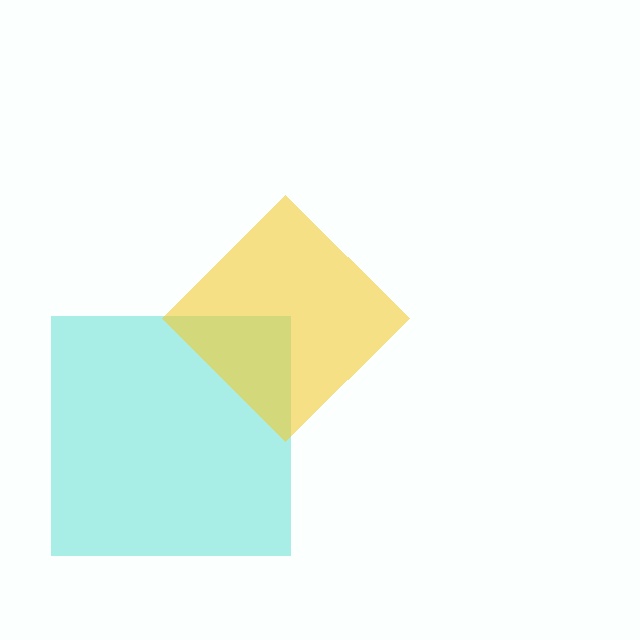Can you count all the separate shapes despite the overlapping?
Yes, there are 2 separate shapes.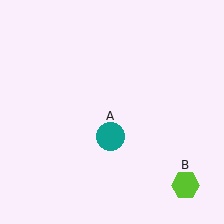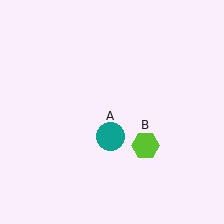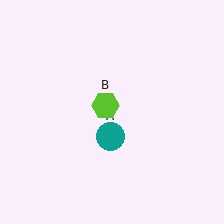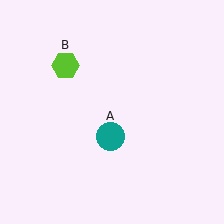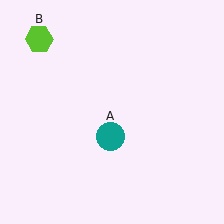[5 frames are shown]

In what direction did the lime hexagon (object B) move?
The lime hexagon (object B) moved up and to the left.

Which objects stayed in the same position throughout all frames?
Teal circle (object A) remained stationary.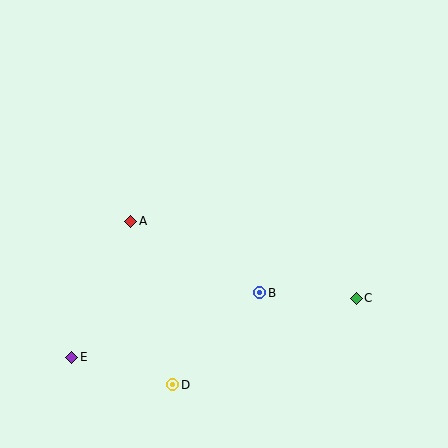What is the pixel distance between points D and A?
The distance between D and A is 169 pixels.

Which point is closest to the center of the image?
Point B at (260, 293) is closest to the center.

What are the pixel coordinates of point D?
Point D is at (173, 385).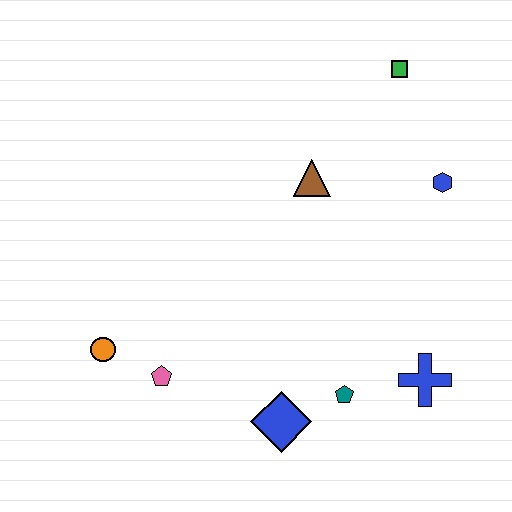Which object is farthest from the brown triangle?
The orange circle is farthest from the brown triangle.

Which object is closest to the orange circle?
The pink pentagon is closest to the orange circle.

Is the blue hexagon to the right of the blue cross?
Yes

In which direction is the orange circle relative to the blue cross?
The orange circle is to the left of the blue cross.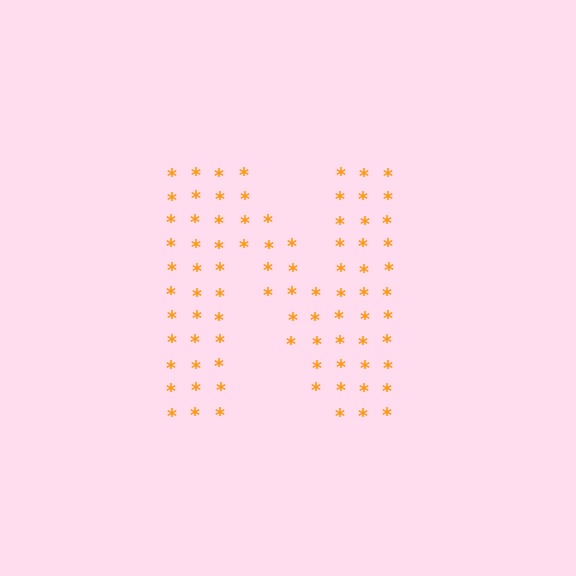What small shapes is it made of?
It is made of small asterisks.